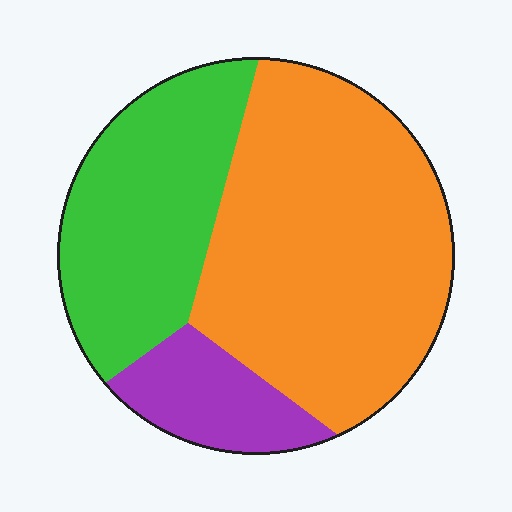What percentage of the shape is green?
Green covers about 30% of the shape.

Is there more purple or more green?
Green.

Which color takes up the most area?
Orange, at roughly 55%.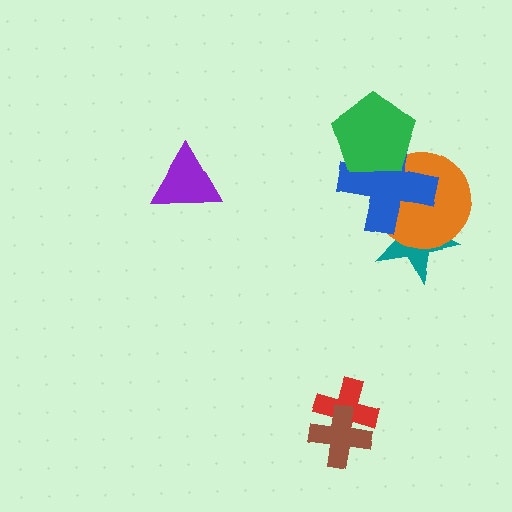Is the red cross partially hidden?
Yes, it is partially covered by another shape.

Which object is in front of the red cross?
The brown cross is in front of the red cross.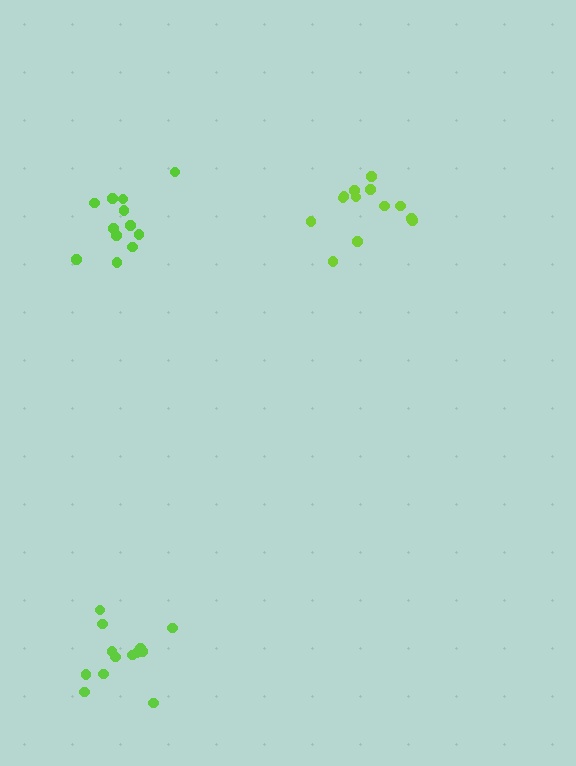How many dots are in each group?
Group 1: 13 dots, Group 2: 13 dots, Group 3: 12 dots (38 total).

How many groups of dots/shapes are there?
There are 3 groups.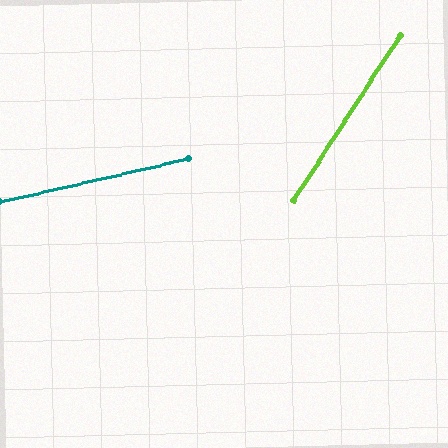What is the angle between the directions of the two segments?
Approximately 44 degrees.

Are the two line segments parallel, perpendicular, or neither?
Neither parallel nor perpendicular — they differ by about 44°.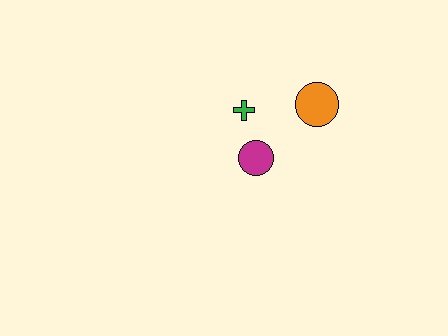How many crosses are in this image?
There is 1 cross.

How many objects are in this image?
There are 3 objects.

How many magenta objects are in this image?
There is 1 magenta object.